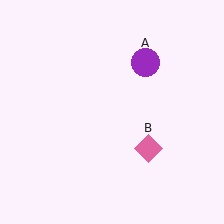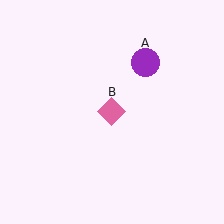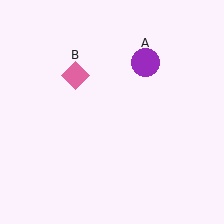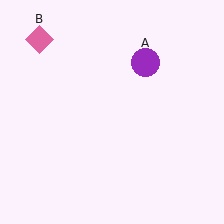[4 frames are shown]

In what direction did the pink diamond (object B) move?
The pink diamond (object B) moved up and to the left.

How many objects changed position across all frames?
1 object changed position: pink diamond (object B).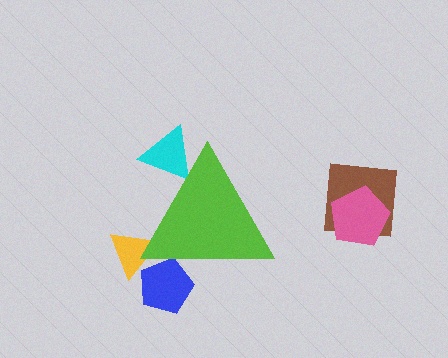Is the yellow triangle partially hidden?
Yes, the yellow triangle is partially hidden behind the lime triangle.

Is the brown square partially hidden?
No, the brown square is fully visible.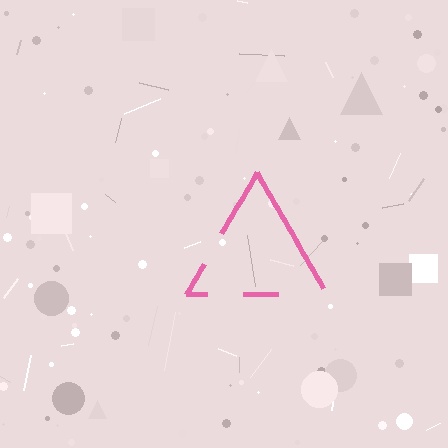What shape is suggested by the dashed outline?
The dashed outline suggests a triangle.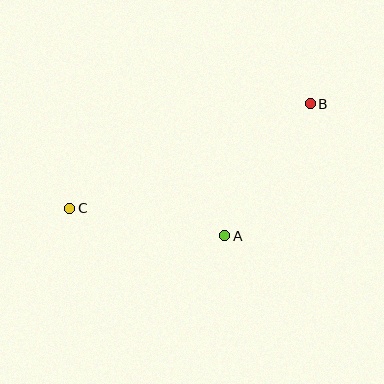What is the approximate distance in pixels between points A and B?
The distance between A and B is approximately 158 pixels.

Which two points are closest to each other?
Points A and C are closest to each other.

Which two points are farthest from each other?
Points B and C are farthest from each other.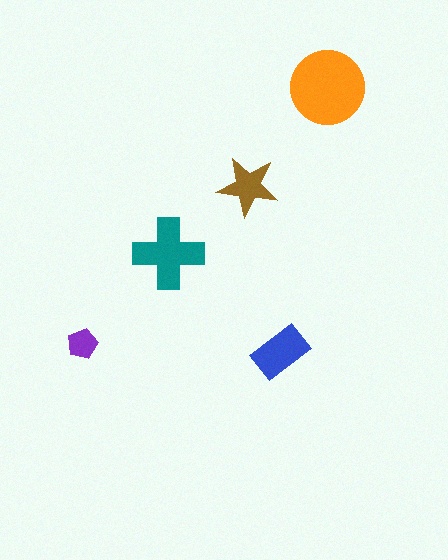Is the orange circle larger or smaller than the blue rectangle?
Larger.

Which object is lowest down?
The blue rectangle is bottommost.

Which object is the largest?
The orange circle.